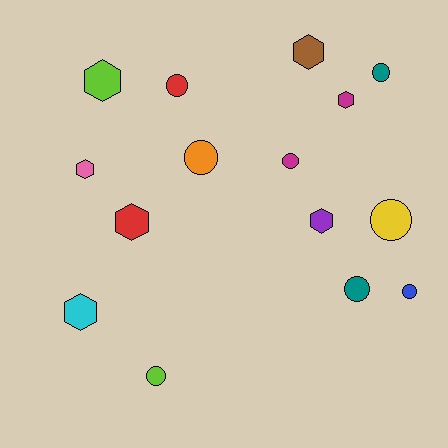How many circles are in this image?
There are 8 circles.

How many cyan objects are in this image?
There is 1 cyan object.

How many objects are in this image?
There are 15 objects.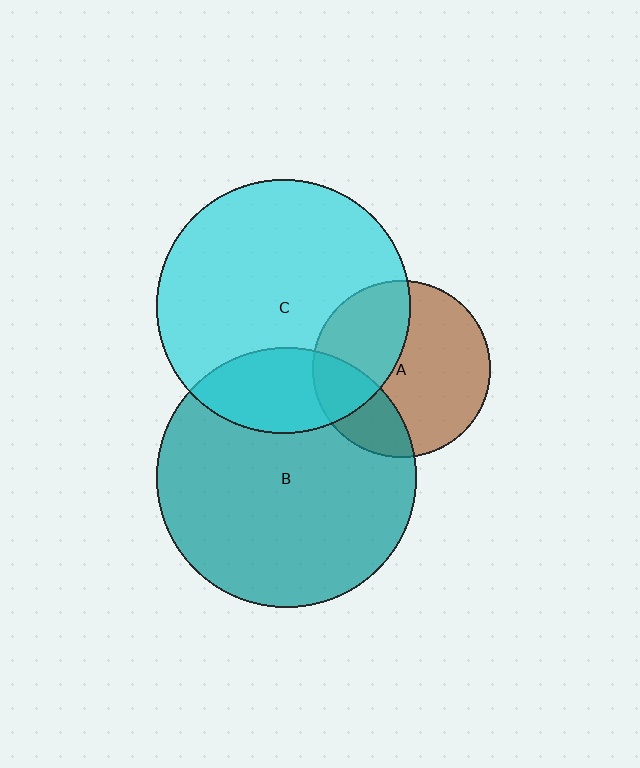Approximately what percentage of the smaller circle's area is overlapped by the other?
Approximately 20%.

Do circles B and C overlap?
Yes.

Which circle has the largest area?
Circle B (teal).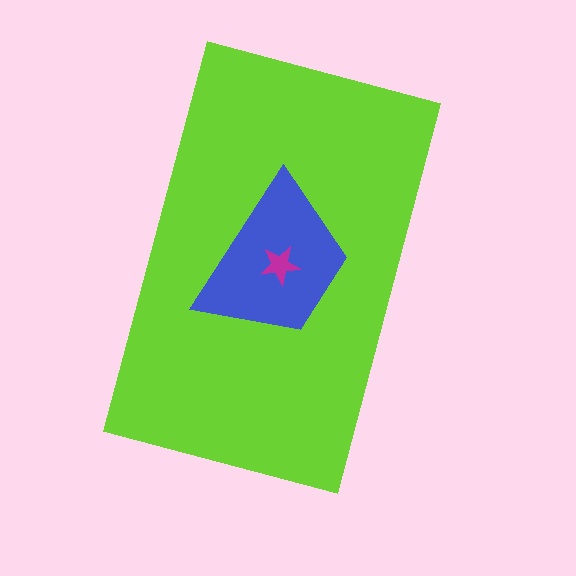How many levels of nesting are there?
3.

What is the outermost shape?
The lime rectangle.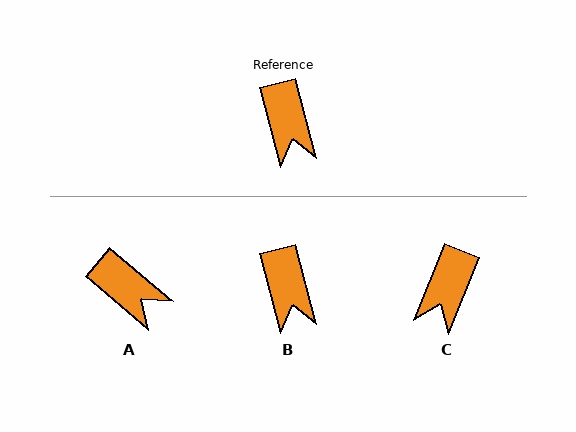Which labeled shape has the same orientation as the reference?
B.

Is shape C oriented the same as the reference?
No, it is off by about 36 degrees.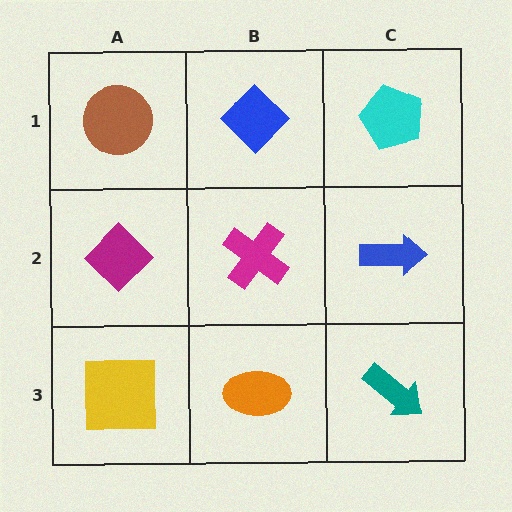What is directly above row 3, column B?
A magenta cross.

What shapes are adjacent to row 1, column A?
A magenta diamond (row 2, column A), a blue diamond (row 1, column B).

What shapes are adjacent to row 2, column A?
A brown circle (row 1, column A), a yellow square (row 3, column A), a magenta cross (row 2, column B).